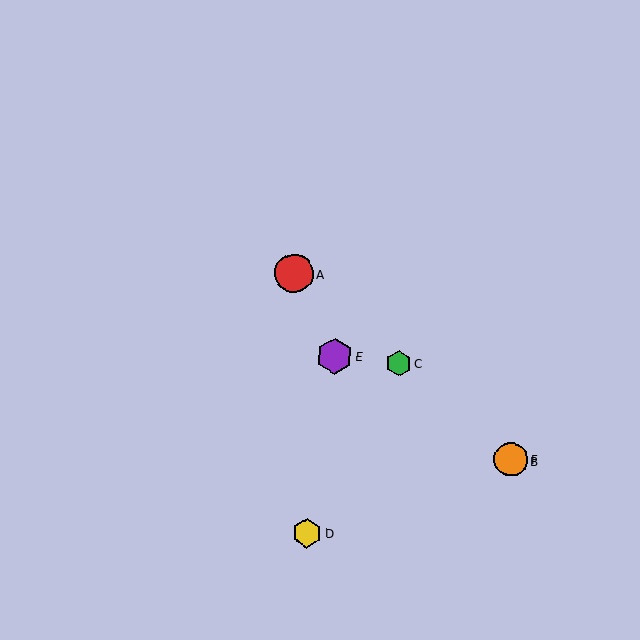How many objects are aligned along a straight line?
4 objects (A, B, C, F) are aligned along a straight line.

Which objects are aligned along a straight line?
Objects A, B, C, F are aligned along a straight line.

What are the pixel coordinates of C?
Object C is at (399, 363).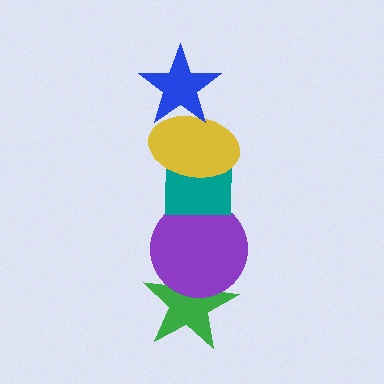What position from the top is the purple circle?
The purple circle is 4th from the top.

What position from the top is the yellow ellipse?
The yellow ellipse is 2nd from the top.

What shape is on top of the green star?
The purple circle is on top of the green star.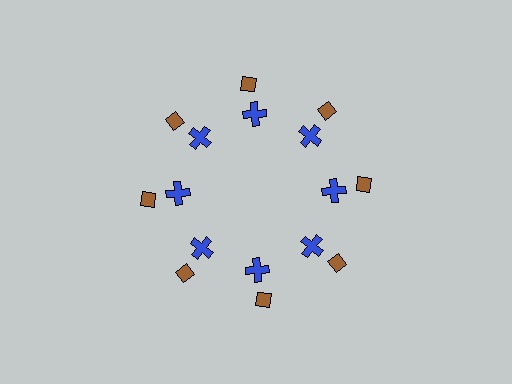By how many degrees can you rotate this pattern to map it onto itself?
The pattern maps onto itself every 45 degrees of rotation.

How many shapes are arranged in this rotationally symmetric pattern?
There are 16 shapes, arranged in 8 groups of 2.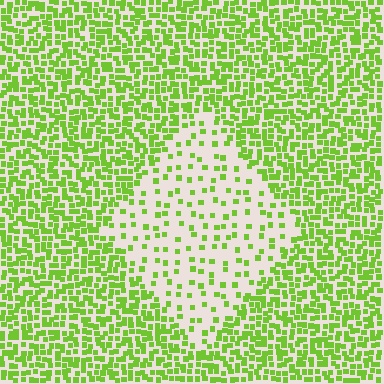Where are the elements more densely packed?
The elements are more densely packed outside the diamond boundary.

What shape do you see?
I see a diamond.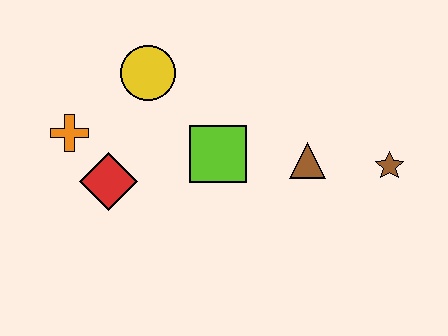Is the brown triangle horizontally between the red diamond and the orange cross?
No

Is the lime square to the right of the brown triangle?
No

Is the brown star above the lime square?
No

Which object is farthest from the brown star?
The orange cross is farthest from the brown star.